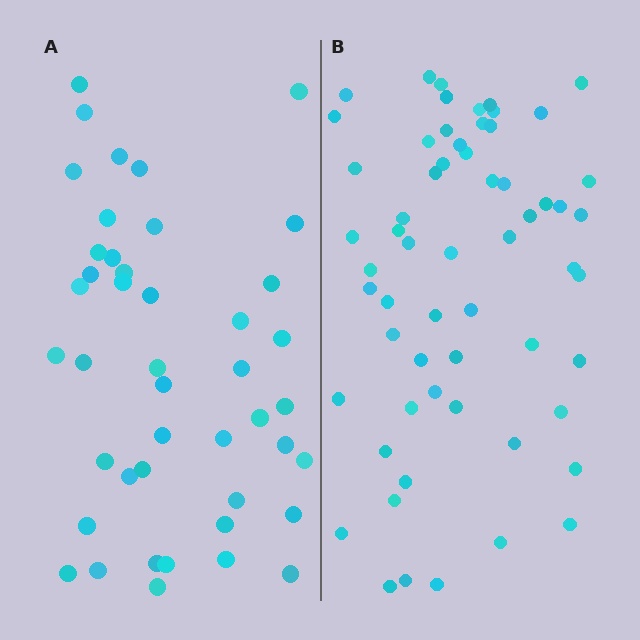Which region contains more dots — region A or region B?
Region B (the right region) has more dots.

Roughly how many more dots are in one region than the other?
Region B has approximately 15 more dots than region A.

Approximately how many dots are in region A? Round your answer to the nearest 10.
About 40 dots. (The exact count is 44, which rounds to 40.)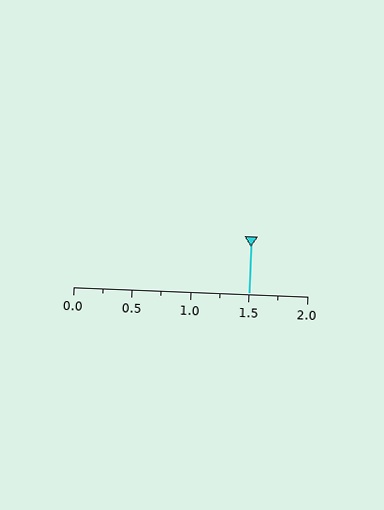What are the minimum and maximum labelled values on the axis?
The axis runs from 0.0 to 2.0.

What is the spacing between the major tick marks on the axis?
The major ticks are spaced 0.5 apart.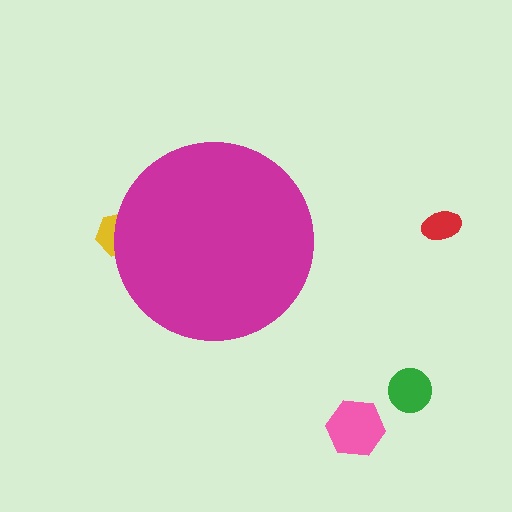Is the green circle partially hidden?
No, the green circle is fully visible.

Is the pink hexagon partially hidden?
No, the pink hexagon is fully visible.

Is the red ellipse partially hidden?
No, the red ellipse is fully visible.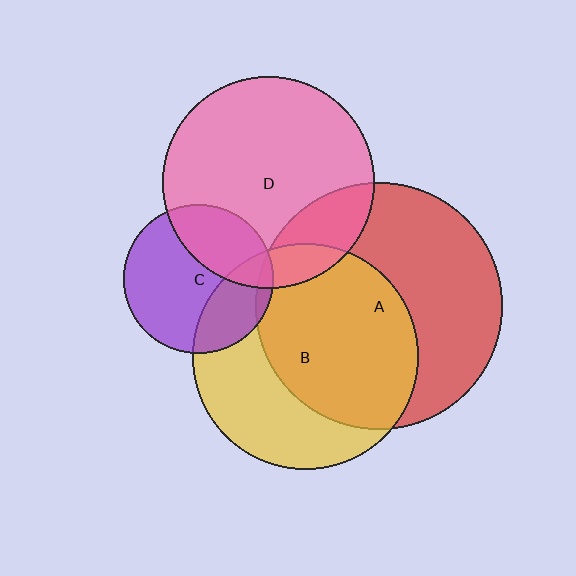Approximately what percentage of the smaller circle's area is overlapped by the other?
Approximately 30%.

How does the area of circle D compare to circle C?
Approximately 2.0 times.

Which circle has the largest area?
Circle A (red).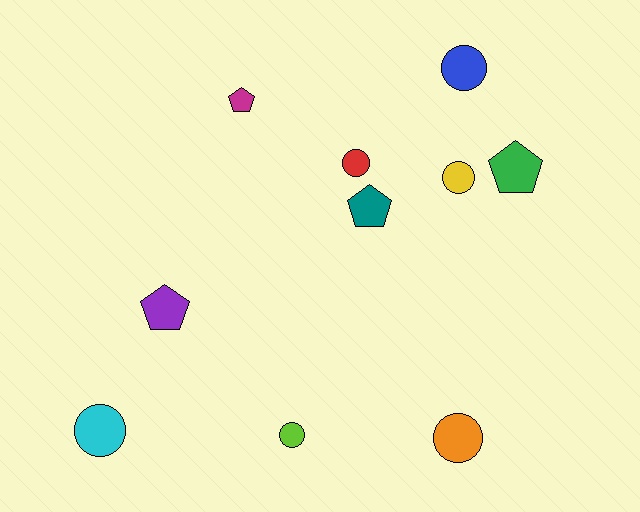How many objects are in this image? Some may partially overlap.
There are 10 objects.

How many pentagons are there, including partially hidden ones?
There are 4 pentagons.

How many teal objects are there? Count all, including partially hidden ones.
There is 1 teal object.